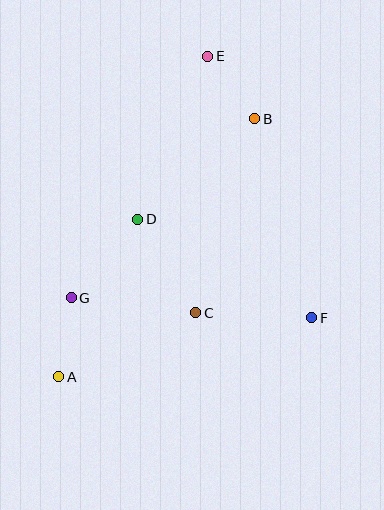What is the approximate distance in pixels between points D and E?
The distance between D and E is approximately 177 pixels.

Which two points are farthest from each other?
Points A and E are farthest from each other.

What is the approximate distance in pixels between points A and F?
The distance between A and F is approximately 260 pixels.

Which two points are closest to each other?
Points B and E are closest to each other.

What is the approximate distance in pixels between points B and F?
The distance between B and F is approximately 207 pixels.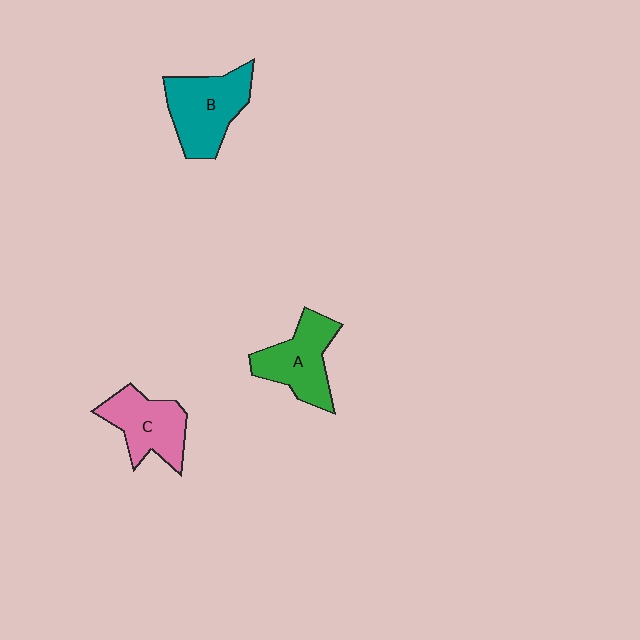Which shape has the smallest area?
Shape C (pink).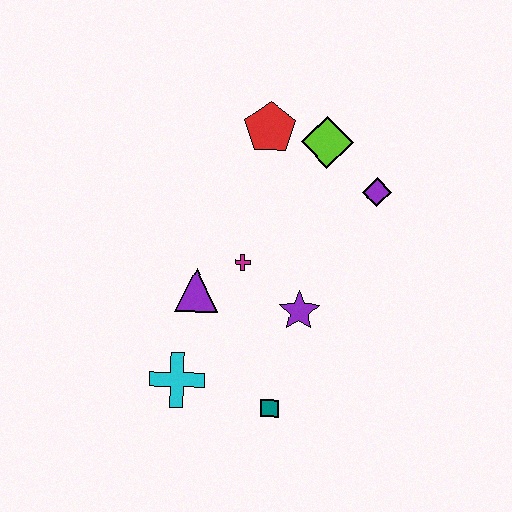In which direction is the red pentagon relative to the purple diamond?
The red pentagon is to the left of the purple diamond.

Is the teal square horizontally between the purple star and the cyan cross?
Yes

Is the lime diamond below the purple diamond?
No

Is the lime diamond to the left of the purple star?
No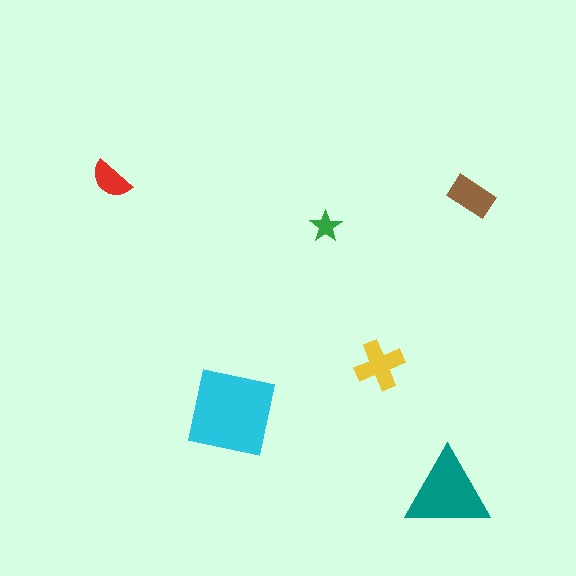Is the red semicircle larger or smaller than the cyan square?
Smaller.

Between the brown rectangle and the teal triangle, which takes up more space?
The teal triangle.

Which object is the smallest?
The green star.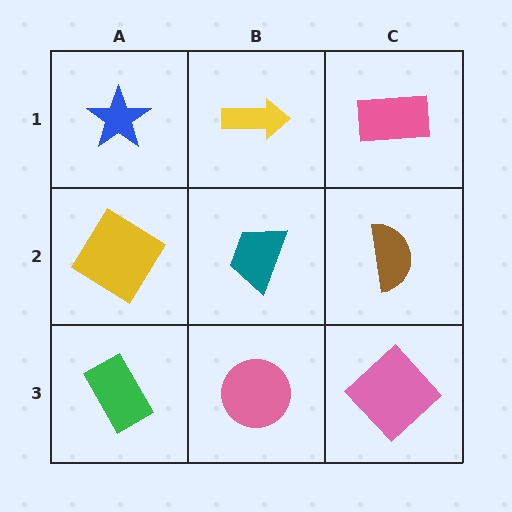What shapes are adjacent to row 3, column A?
A yellow diamond (row 2, column A), a pink circle (row 3, column B).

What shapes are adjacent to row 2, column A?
A blue star (row 1, column A), a green rectangle (row 3, column A), a teal trapezoid (row 2, column B).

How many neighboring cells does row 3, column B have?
3.